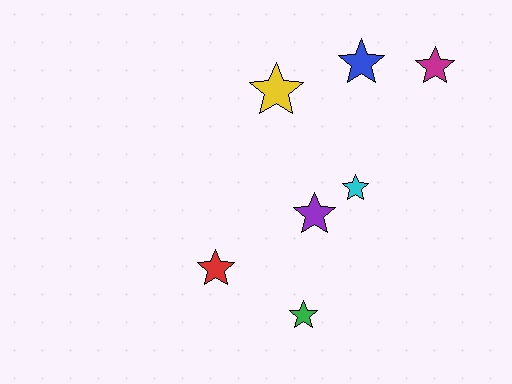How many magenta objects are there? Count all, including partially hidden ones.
There is 1 magenta object.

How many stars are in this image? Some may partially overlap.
There are 7 stars.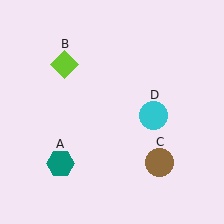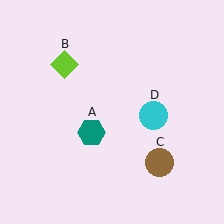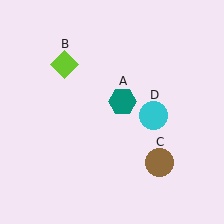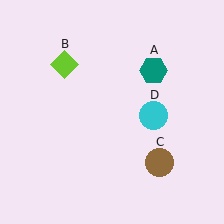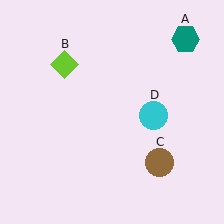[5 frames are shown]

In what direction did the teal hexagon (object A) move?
The teal hexagon (object A) moved up and to the right.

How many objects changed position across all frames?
1 object changed position: teal hexagon (object A).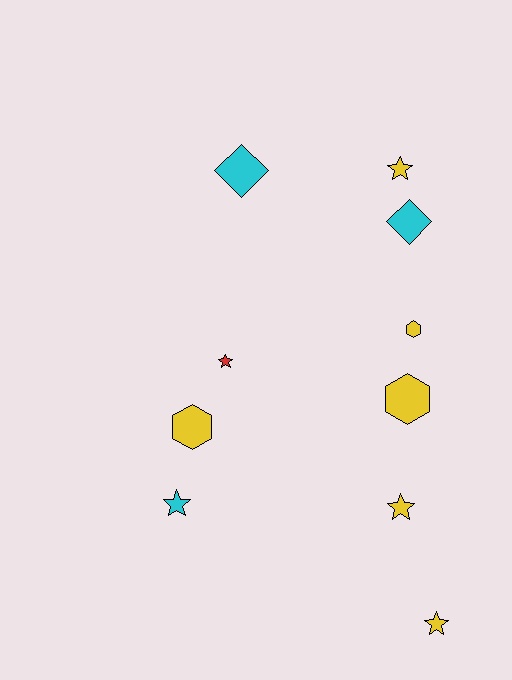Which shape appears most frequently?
Star, with 5 objects.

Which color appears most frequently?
Yellow, with 6 objects.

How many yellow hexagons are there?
There are 3 yellow hexagons.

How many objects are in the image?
There are 10 objects.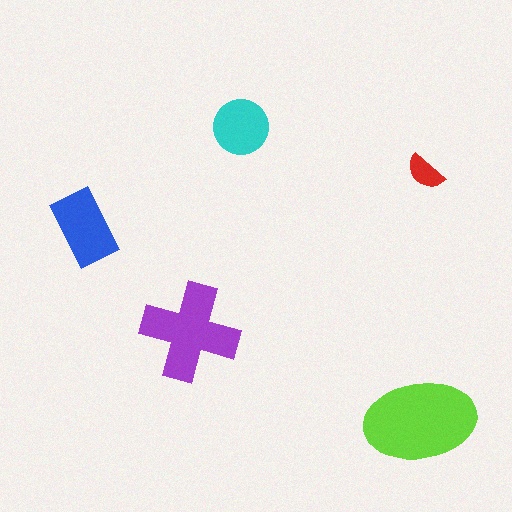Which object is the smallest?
The red semicircle.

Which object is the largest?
The lime ellipse.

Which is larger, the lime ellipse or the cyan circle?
The lime ellipse.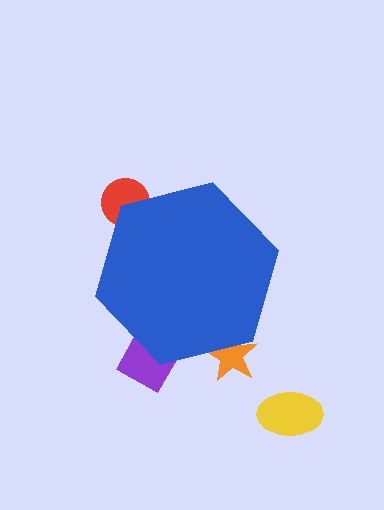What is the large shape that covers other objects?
A blue hexagon.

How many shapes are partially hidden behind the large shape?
3 shapes are partially hidden.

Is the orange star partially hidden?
Yes, the orange star is partially hidden behind the blue hexagon.